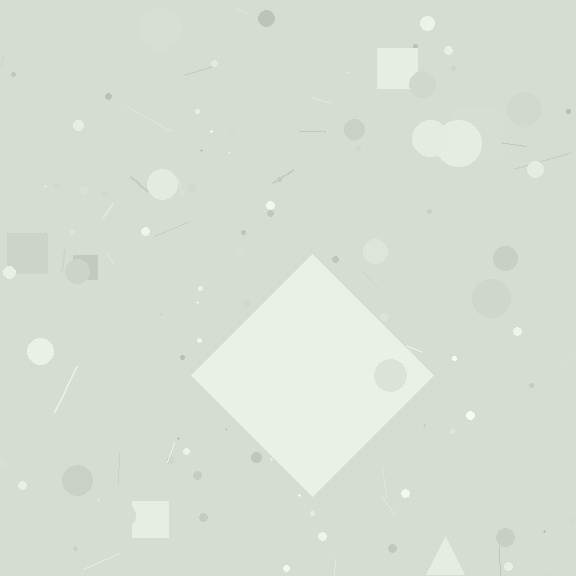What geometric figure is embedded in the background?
A diamond is embedded in the background.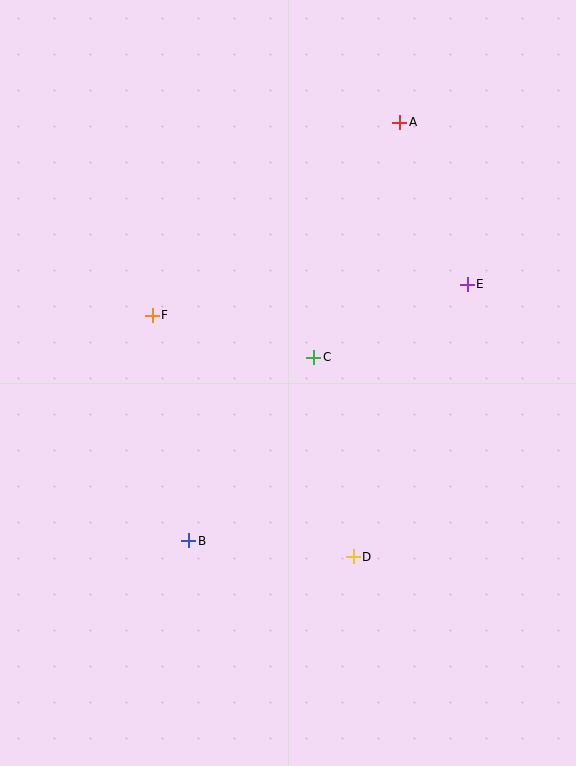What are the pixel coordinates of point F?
Point F is at (152, 315).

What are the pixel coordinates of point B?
Point B is at (189, 541).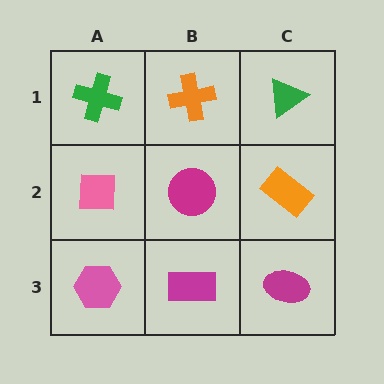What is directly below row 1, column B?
A magenta circle.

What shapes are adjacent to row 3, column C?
An orange rectangle (row 2, column C), a magenta rectangle (row 3, column B).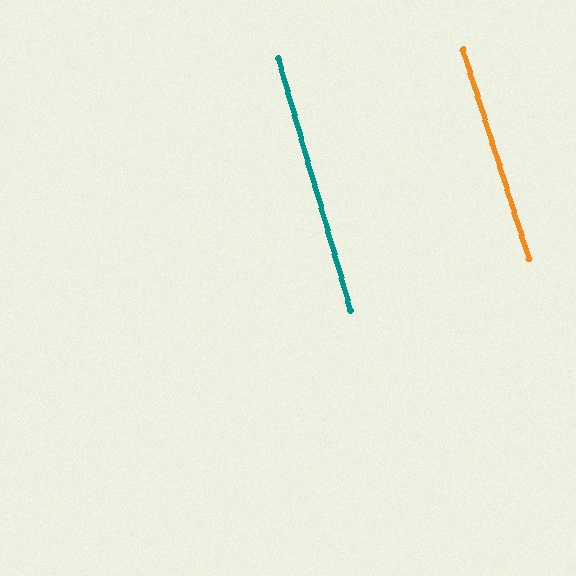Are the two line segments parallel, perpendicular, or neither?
Parallel — their directions differ by only 1.3°.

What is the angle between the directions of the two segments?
Approximately 1 degree.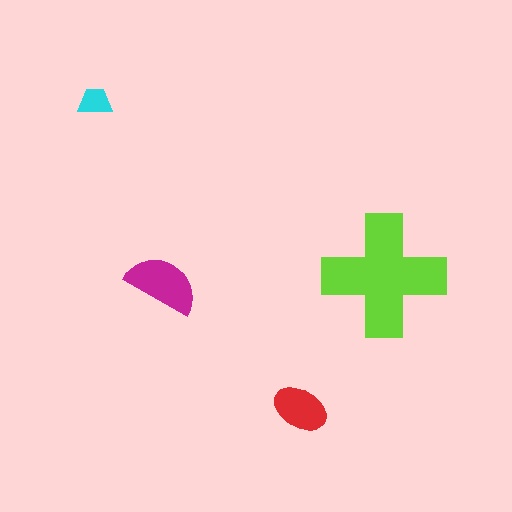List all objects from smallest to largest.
The cyan trapezoid, the red ellipse, the magenta semicircle, the lime cross.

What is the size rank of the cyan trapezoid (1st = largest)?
4th.